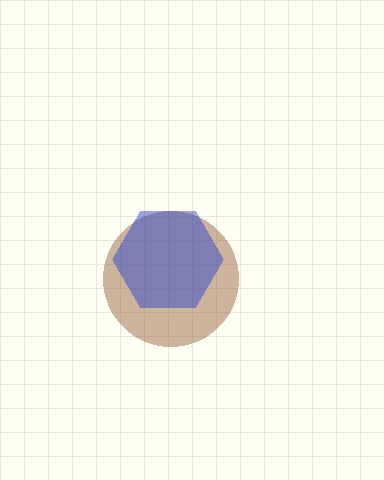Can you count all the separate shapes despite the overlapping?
Yes, there are 2 separate shapes.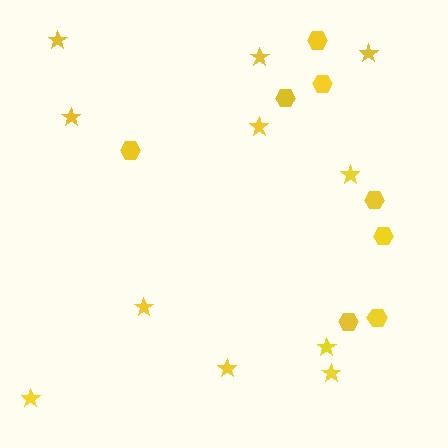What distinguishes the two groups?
There are 2 groups: one group of stars (11) and one group of hexagons (8).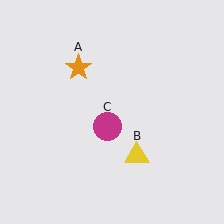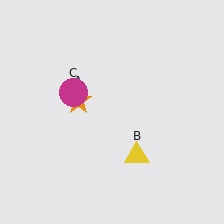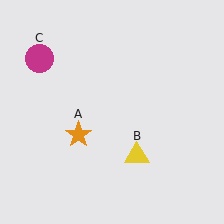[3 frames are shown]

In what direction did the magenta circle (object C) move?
The magenta circle (object C) moved up and to the left.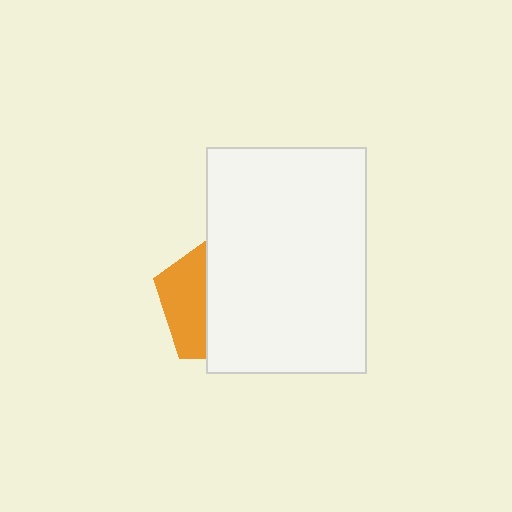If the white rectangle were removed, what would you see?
You would see the complete orange pentagon.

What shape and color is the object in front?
The object in front is a white rectangle.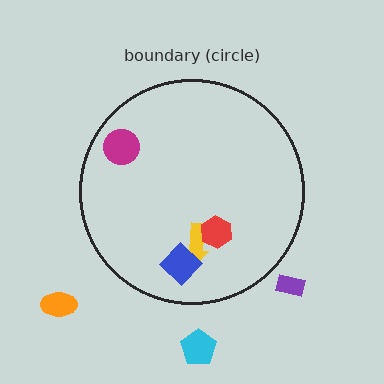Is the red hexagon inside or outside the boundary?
Inside.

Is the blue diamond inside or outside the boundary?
Inside.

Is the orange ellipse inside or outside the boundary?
Outside.